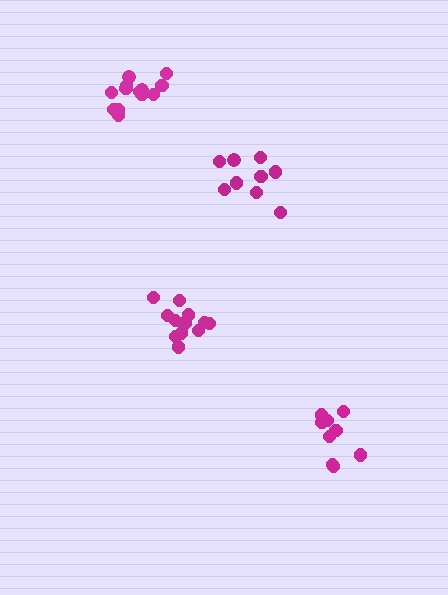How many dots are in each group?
Group 1: 9 dots, Group 2: 10 dots, Group 3: 13 dots, Group 4: 13 dots (45 total).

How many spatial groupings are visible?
There are 4 spatial groupings.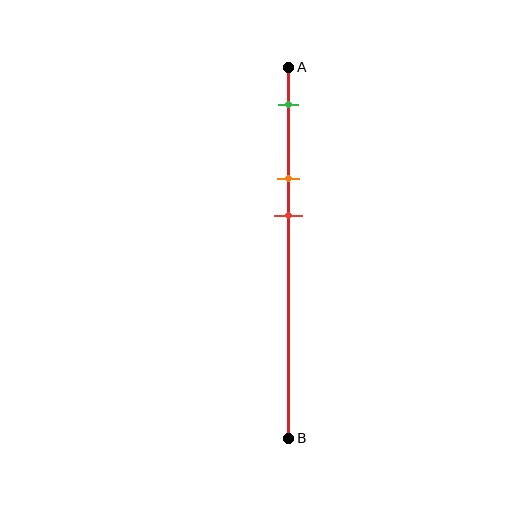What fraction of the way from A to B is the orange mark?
The orange mark is approximately 30% (0.3) of the way from A to B.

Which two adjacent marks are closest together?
The orange and red marks are the closest adjacent pair.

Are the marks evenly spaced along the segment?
Yes, the marks are approximately evenly spaced.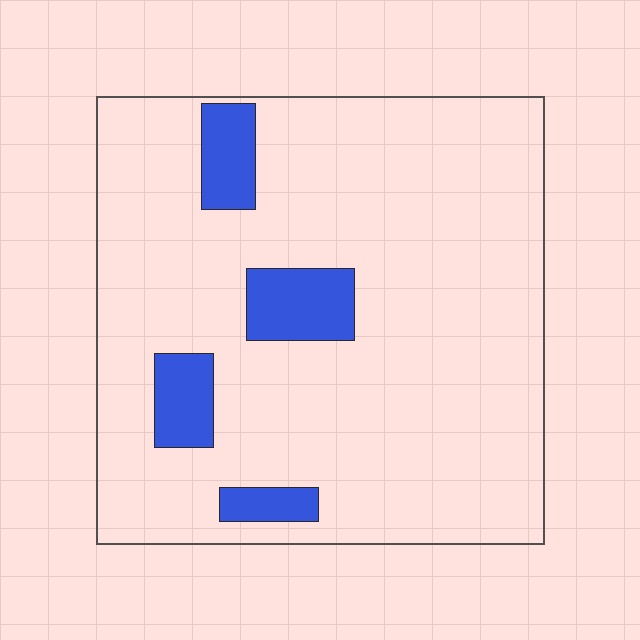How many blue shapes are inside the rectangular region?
4.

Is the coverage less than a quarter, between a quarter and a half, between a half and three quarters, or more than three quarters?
Less than a quarter.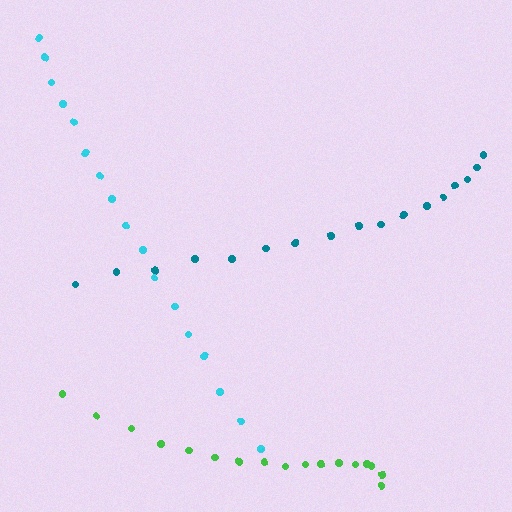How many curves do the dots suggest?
There are 3 distinct paths.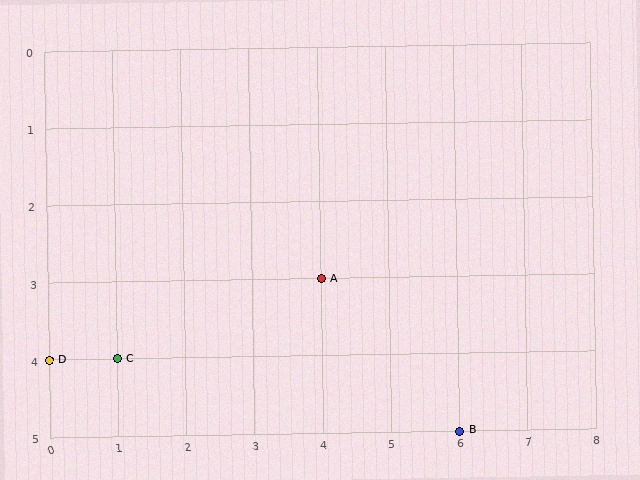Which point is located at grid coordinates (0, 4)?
Point D is at (0, 4).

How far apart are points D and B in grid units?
Points D and B are 6 columns and 1 row apart (about 6.1 grid units diagonally).